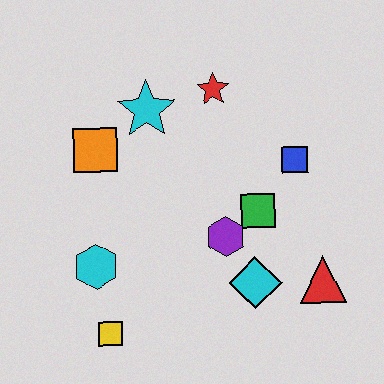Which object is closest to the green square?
The purple hexagon is closest to the green square.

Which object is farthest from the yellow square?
The red star is farthest from the yellow square.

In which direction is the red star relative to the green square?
The red star is above the green square.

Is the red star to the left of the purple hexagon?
Yes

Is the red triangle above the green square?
No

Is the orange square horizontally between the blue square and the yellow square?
No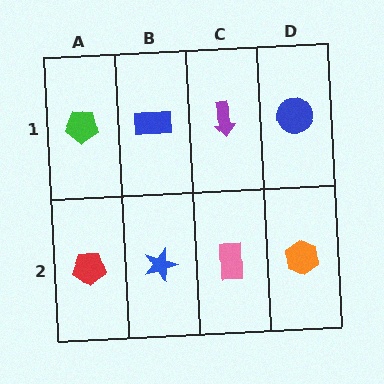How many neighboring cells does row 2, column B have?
3.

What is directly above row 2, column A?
A green pentagon.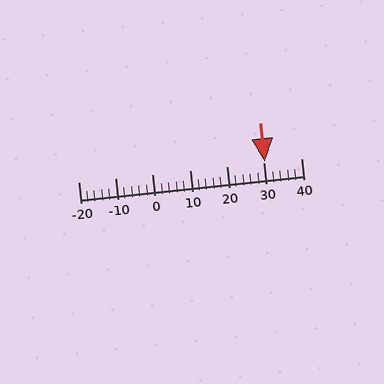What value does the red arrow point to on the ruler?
The red arrow points to approximately 30.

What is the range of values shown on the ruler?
The ruler shows values from -20 to 40.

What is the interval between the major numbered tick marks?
The major tick marks are spaced 10 units apart.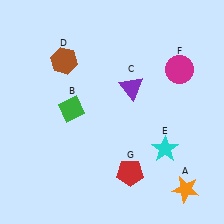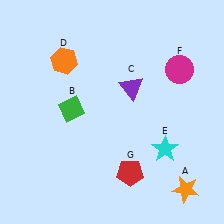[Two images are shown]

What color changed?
The hexagon (D) changed from brown in Image 1 to orange in Image 2.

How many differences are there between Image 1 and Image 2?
There is 1 difference between the two images.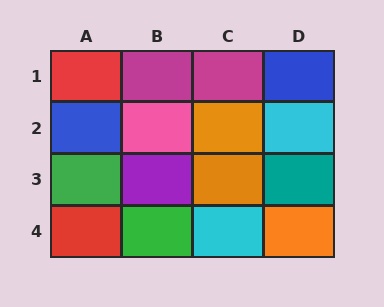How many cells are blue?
2 cells are blue.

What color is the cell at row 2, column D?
Cyan.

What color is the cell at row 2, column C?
Orange.